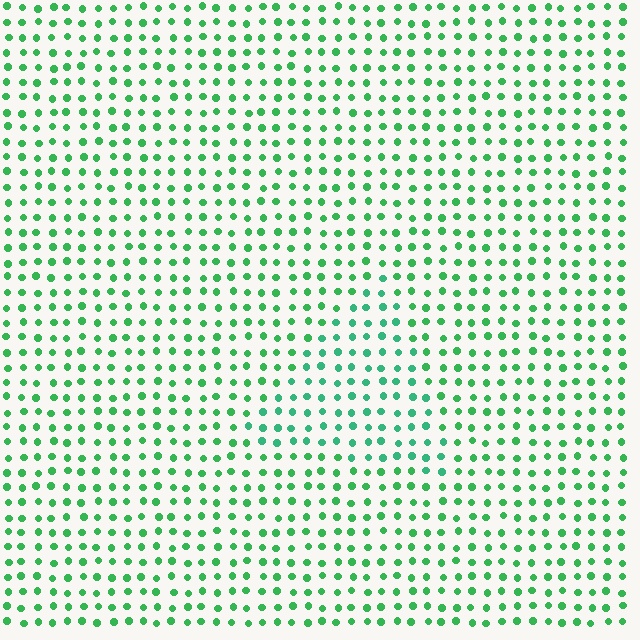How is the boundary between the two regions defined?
The boundary is defined purely by a slight shift in hue (about 20 degrees). Spacing, size, and orientation are identical on both sides.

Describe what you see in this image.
The image is filled with small green elements in a uniform arrangement. A triangle-shaped region is visible where the elements are tinted to a slightly different hue, forming a subtle color boundary.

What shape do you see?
I see a triangle.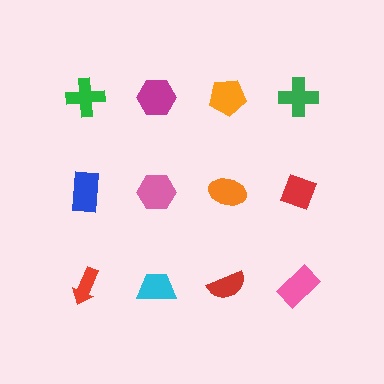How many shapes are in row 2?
4 shapes.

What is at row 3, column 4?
A pink rectangle.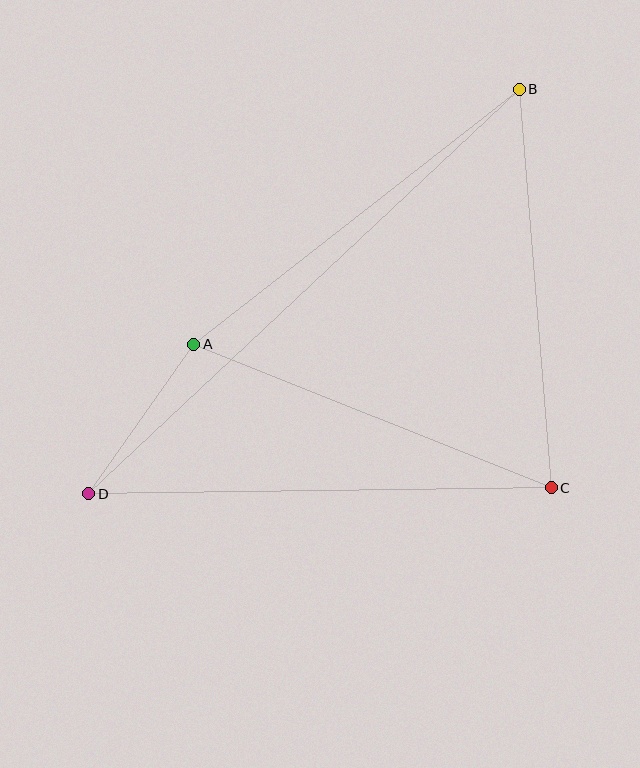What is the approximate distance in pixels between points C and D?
The distance between C and D is approximately 463 pixels.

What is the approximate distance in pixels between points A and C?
The distance between A and C is approximately 385 pixels.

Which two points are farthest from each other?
Points B and D are farthest from each other.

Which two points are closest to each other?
Points A and D are closest to each other.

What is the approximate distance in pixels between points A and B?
The distance between A and B is approximately 413 pixels.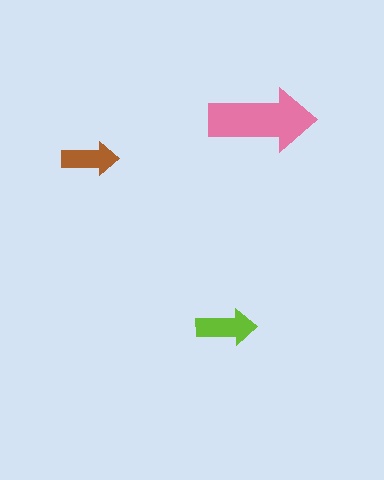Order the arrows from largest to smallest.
the pink one, the lime one, the brown one.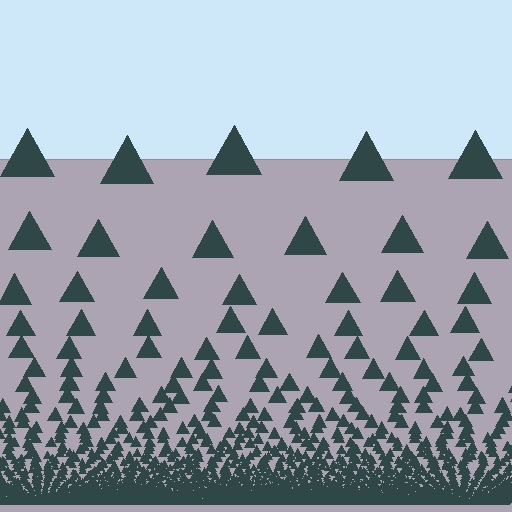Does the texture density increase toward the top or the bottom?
Density increases toward the bottom.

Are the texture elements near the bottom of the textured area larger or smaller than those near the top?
Smaller. The gradient is inverted — elements near the bottom are smaller and denser.